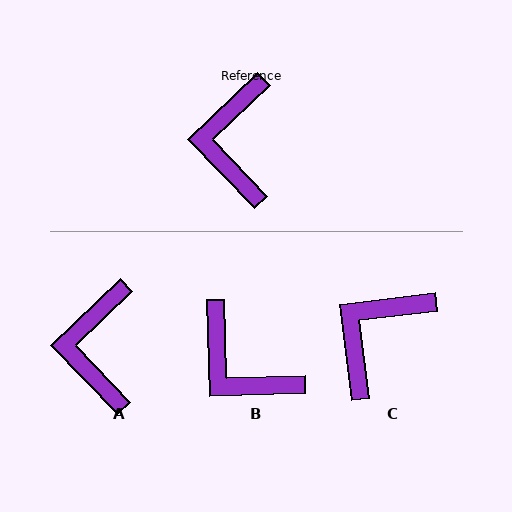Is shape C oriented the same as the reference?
No, it is off by about 37 degrees.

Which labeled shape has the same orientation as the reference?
A.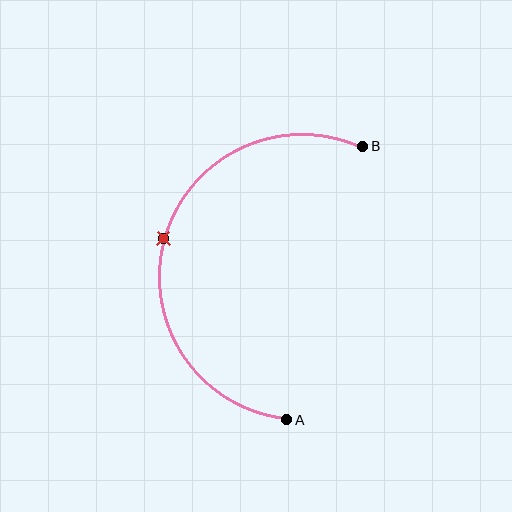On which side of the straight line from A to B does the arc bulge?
The arc bulges to the left of the straight line connecting A and B.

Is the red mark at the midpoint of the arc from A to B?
Yes. The red mark lies on the arc at equal arc-length from both A and B — it is the arc midpoint.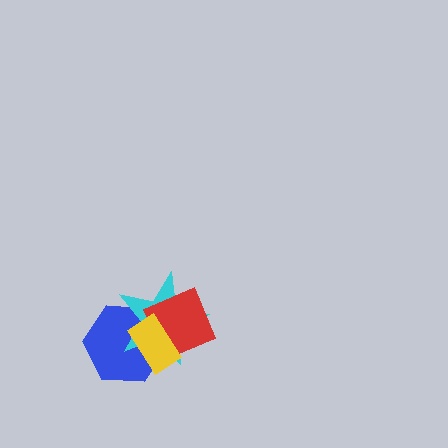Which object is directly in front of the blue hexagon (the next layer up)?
The cyan star is directly in front of the blue hexagon.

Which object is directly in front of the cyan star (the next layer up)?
The red diamond is directly in front of the cyan star.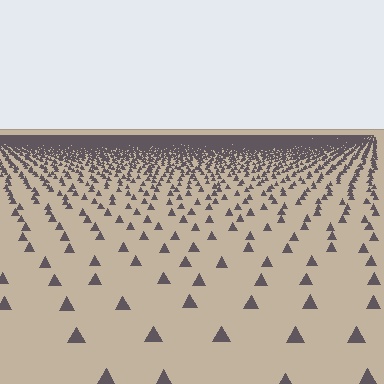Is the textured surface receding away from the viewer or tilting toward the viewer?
The surface is receding away from the viewer. Texture elements get smaller and denser toward the top.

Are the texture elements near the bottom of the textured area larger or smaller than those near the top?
Larger. Near the bottom, elements are closer to the viewer and appear at a bigger on-screen size.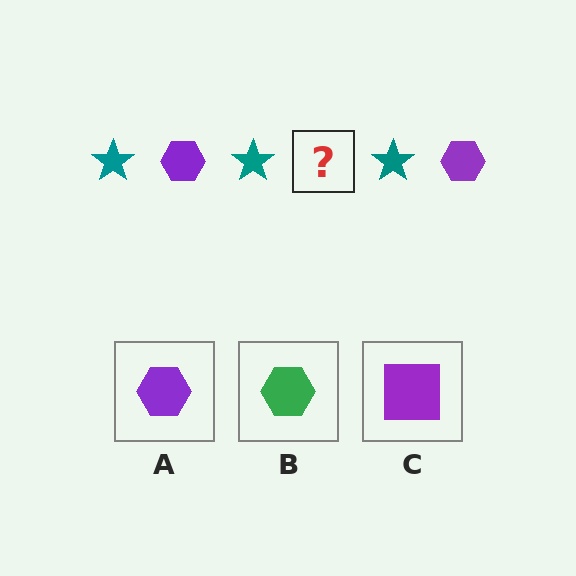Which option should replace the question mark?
Option A.